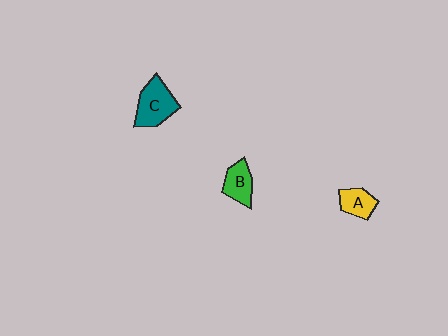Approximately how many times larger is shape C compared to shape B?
Approximately 1.5 times.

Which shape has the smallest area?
Shape A (yellow).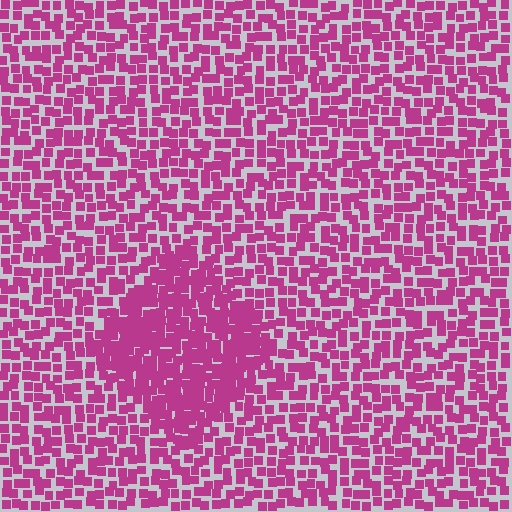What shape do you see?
I see a diamond.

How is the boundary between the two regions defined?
The boundary is defined by a change in element density (approximately 1.8x ratio). All elements are the same color, size, and shape.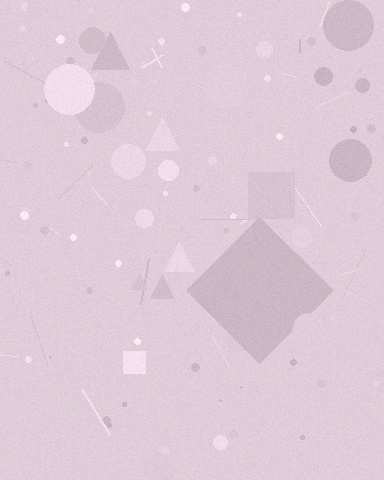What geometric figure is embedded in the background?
A diamond is embedded in the background.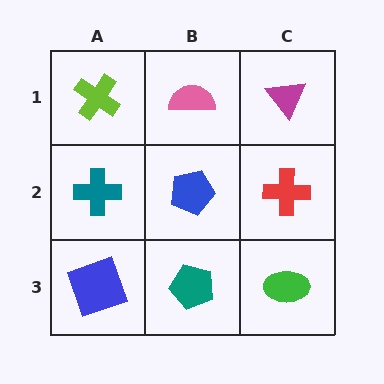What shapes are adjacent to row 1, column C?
A red cross (row 2, column C), a pink semicircle (row 1, column B).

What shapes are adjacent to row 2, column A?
A lime cross (row 1, column A), a blue square (row 3, column A), a blue pentagon (row 2, column B).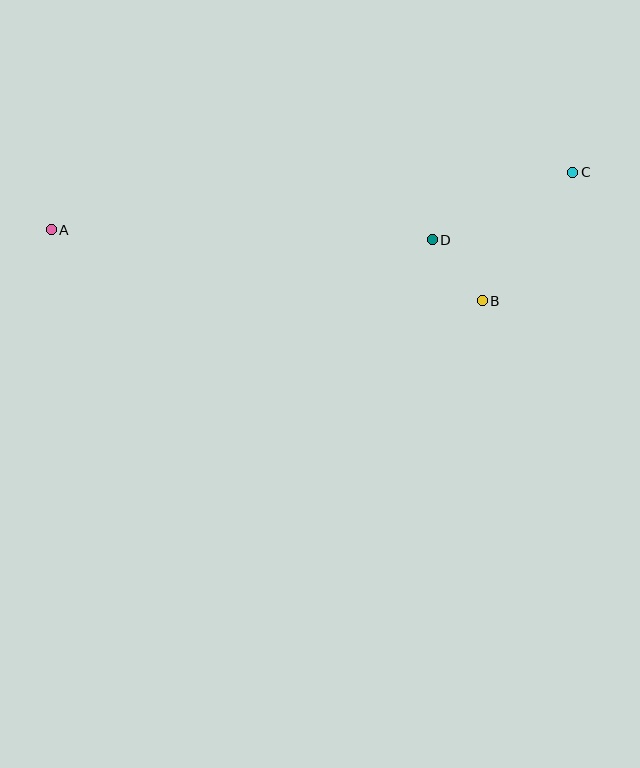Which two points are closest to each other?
Points B and D are closest to each other.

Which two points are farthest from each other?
Points A and C are farthest from each other.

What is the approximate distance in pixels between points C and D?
The distance between C and D is approximately 156 pixels.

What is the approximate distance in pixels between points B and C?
The distance between B and C is approximately 157 pixels.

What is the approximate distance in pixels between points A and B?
The distance between A and B is approximately 437 pixels.